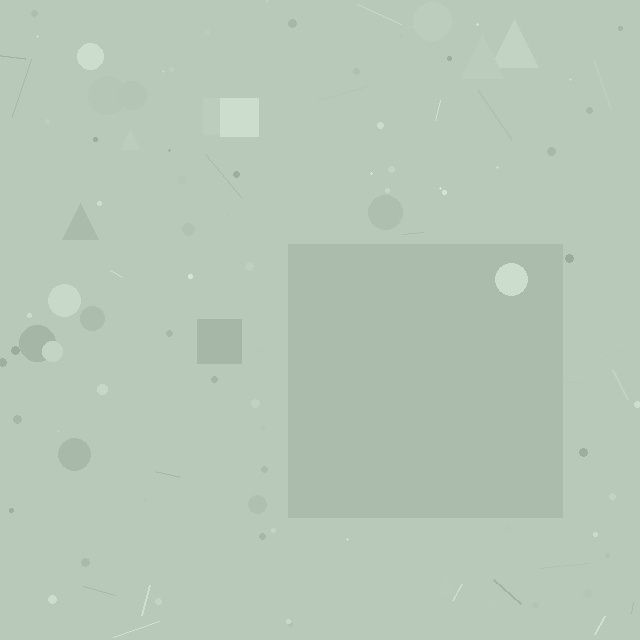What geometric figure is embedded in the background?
A square is embedded in the background.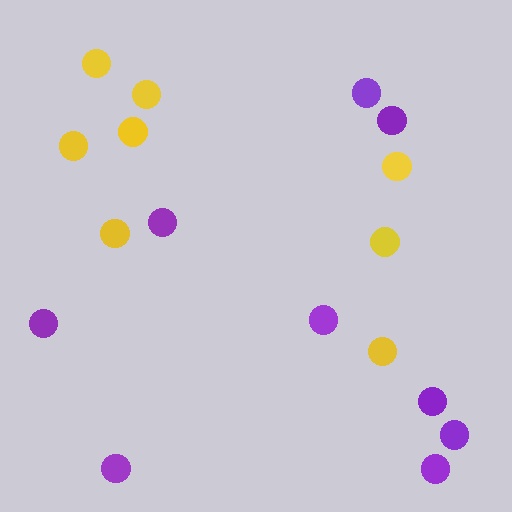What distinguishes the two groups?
There are 2 groups: one group of yellow circles (8) and one group of purple circles (9).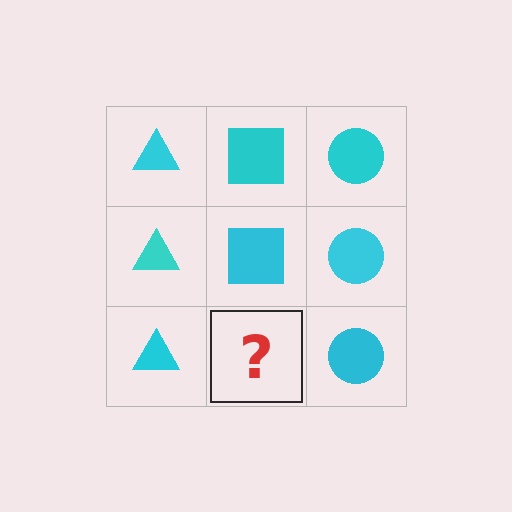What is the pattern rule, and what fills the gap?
The rule is that each column has a consistent shape. The gap should be filled with a cyan square.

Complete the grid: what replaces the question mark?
The question mark should be replaced with a cyan square.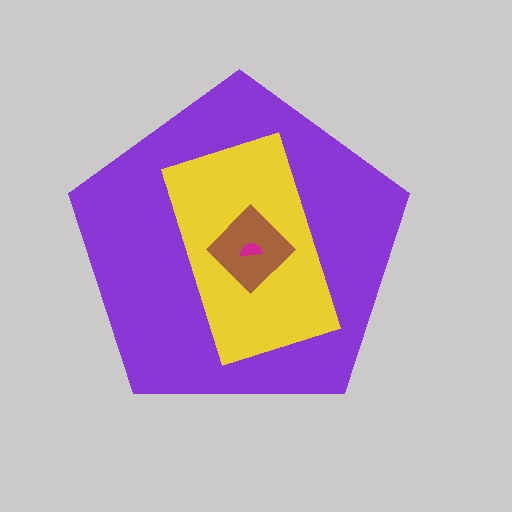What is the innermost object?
The magenta semicircle.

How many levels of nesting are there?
4.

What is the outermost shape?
The purple pentagon.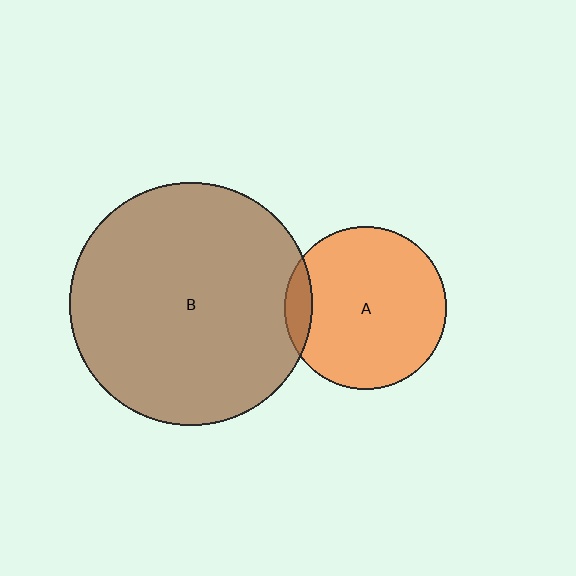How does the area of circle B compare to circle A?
Approximately 2.2 times.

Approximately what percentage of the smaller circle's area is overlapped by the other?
Approximately 10%.